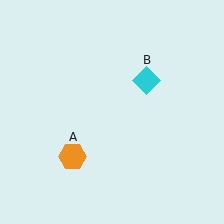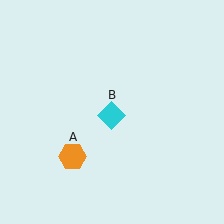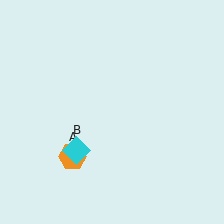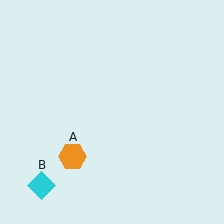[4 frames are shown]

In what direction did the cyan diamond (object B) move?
The cyan diamond (object B) moved down and to the left.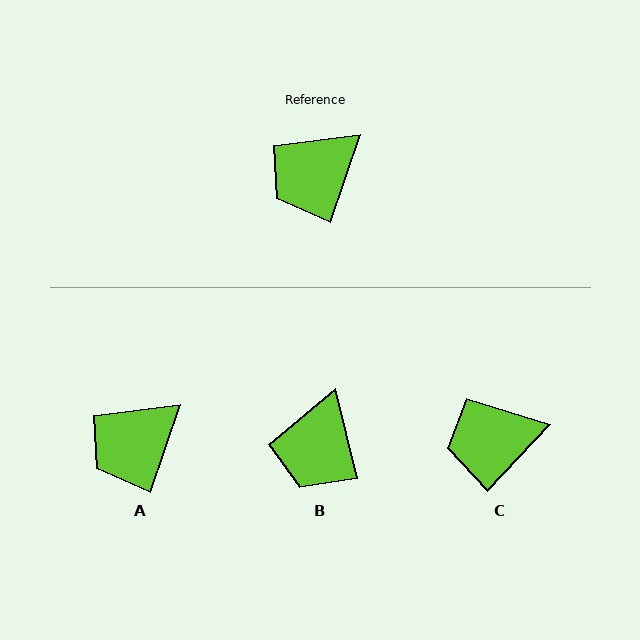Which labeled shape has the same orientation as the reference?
A.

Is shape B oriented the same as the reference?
No, it is off by about 33 degrees.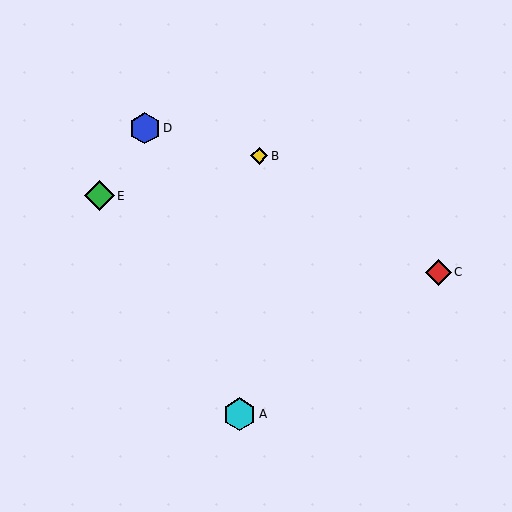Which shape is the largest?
The cyan hexagon (labeled A) is the largest.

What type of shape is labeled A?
Shape A is a cyan hexagon.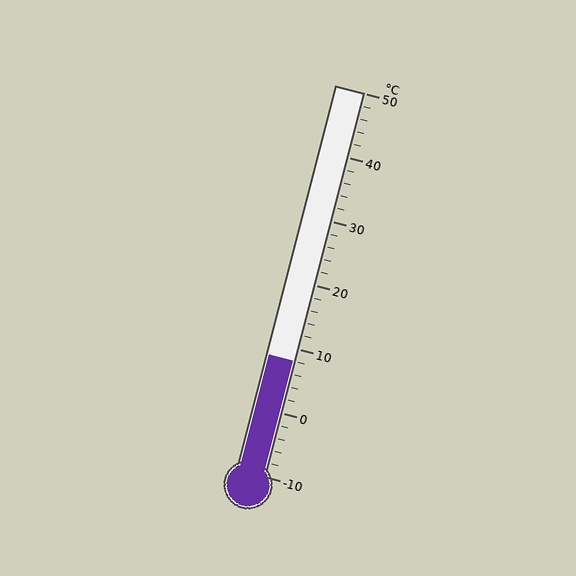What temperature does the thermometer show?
The thermometer shows approximately 8°C.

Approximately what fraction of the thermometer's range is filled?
The thermometer is filled to approximately 30% of its range.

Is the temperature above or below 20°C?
The temperature is below 20°C.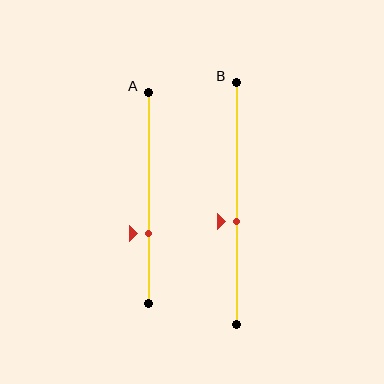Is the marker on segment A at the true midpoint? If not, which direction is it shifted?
No, the marker on segment A is shifted downward by about 17% of the segment length.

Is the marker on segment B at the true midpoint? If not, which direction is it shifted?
No, the marker on segment B is shifted downward by about 7% of the segment length.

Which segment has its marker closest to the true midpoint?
Segment B has its marker closest to the true midpoint.